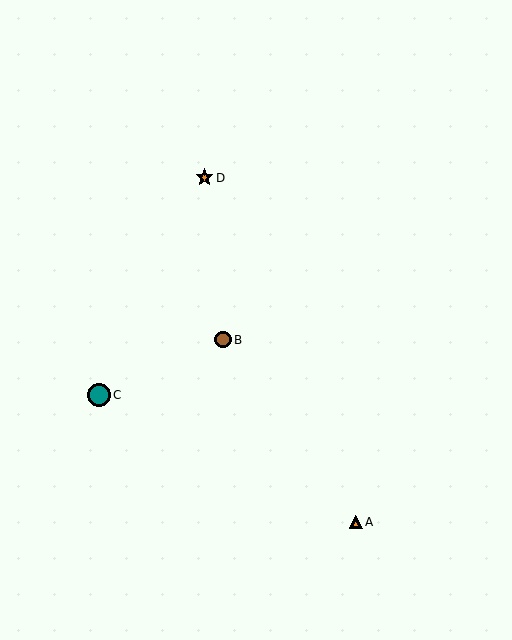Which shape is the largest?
The teal circle (labeled C) is the largest.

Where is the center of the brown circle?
The center of the brown circle is at (223, 340).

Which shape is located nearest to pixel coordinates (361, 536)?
The orange triangle (labeled A) at (356, 522) is nearest to that location.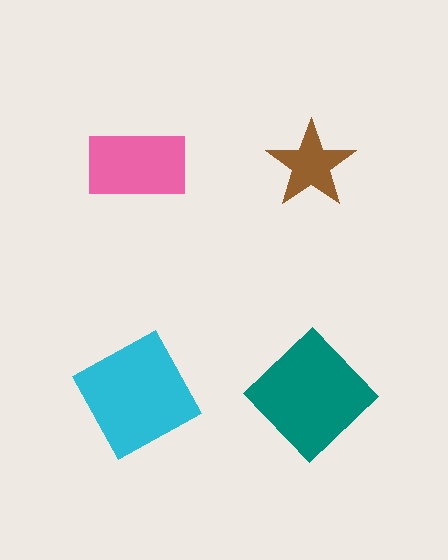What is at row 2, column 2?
A teal diamond.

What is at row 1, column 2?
A brown star.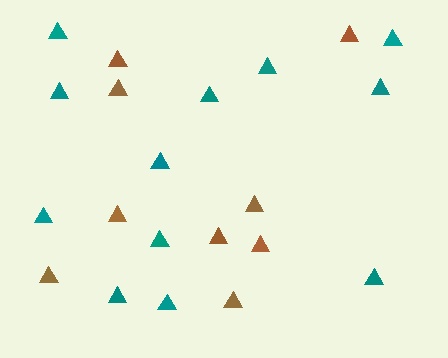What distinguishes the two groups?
There are 2 groups: one group of teal triangles (12) and one group of brown triangles (9).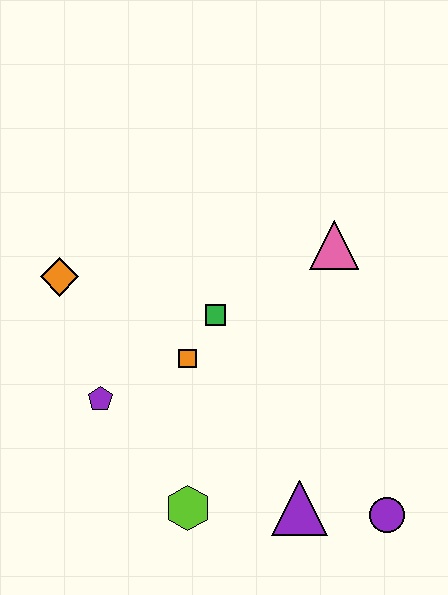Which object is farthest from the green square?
The purple circle is farthest from the green square.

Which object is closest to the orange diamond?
The purple pentagon is closest to the orange diamond.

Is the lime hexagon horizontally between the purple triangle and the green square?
No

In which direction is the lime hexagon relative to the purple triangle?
The lime hexagon is to the left of the purple triangle.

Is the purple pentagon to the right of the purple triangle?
No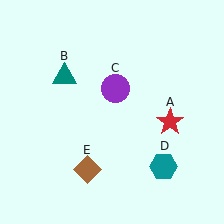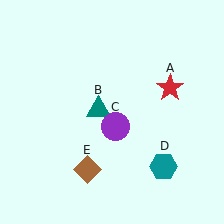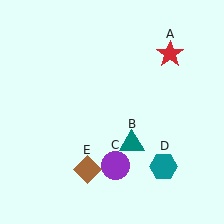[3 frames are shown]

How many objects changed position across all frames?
3 objects changed position: red star (object A), teal triangle (object B), purple circle (object C).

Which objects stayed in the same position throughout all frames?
Teal hexagon (object D) and brown diamond (object E) remained stationary.